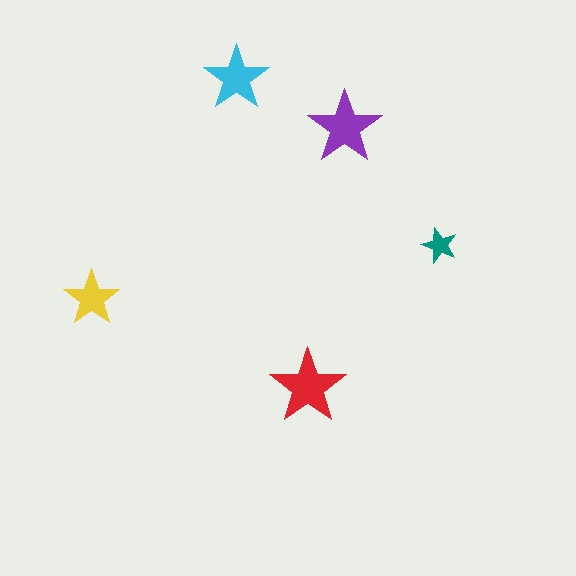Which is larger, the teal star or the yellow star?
The yellow one.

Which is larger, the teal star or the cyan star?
The cyan one.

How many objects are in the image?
There are 5 objects in the image.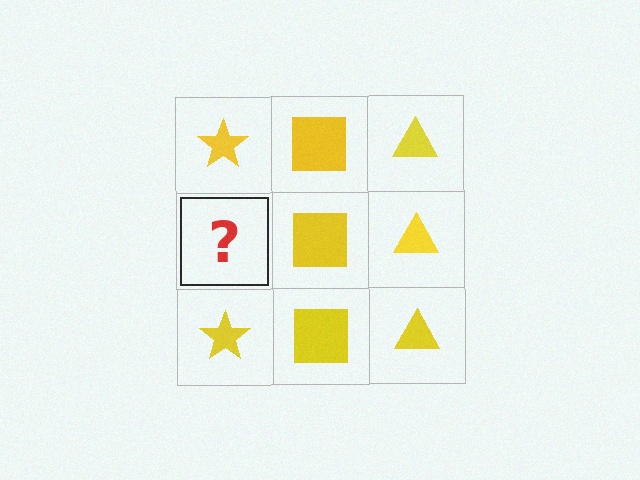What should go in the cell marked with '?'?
The missing cell should contain a yellow star.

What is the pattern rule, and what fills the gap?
The rule is that each column has a consistent shape. The gap should be filled with a yellow star.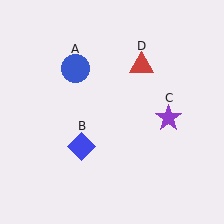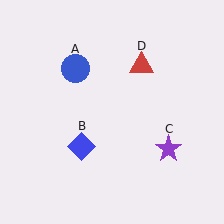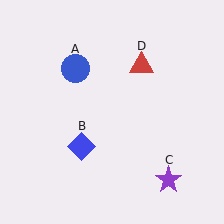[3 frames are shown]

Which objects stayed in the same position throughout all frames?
Blue circle (object A) and blue diamond (object B) and red triangle (object D) remained stationary.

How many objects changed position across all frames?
1 object changed position: purple star (object C).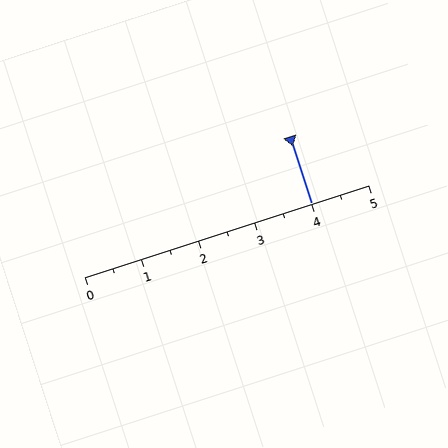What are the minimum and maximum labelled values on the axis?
The axis runs from 0 to 5.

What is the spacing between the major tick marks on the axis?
The major ticks are spaced 1 apart.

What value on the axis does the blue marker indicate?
The marker indicates approximately 4.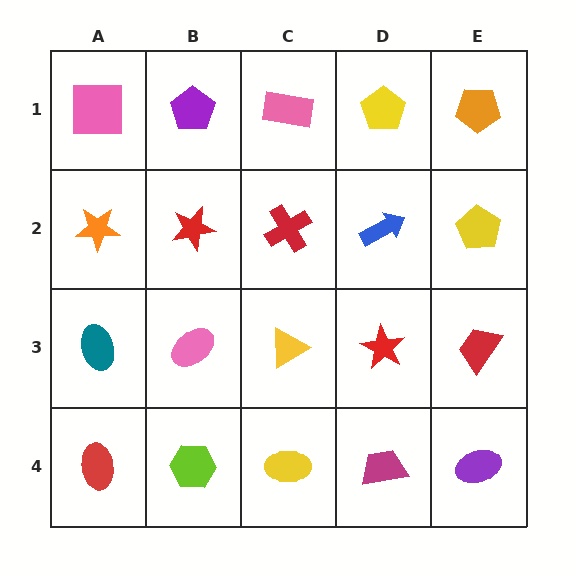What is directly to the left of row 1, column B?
A pink square.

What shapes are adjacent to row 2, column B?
A purple pentagon (row 1, column B), a pink ellipse (row 3, column B), an orange star (row 2, column A), a red cross (row 2, column C).